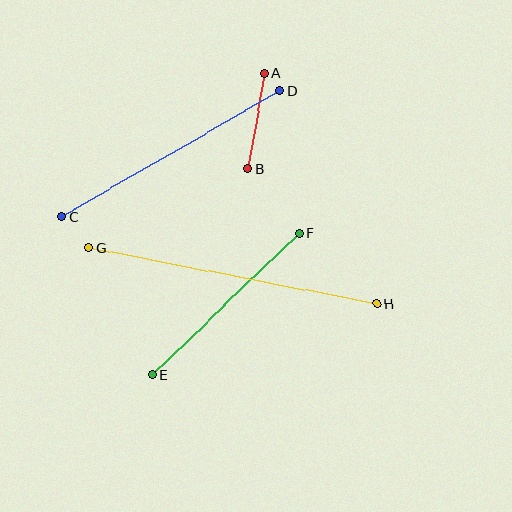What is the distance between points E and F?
The distance is approximately 204 pixels.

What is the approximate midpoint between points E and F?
The midpoint is at approximately (226, 304) pixels.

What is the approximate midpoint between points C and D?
The midpoint is at approximately (171, 154) pixels.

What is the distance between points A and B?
The distance is approximately 97 pixels.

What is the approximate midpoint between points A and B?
The midpoint is at approximately (256, 121) pixels.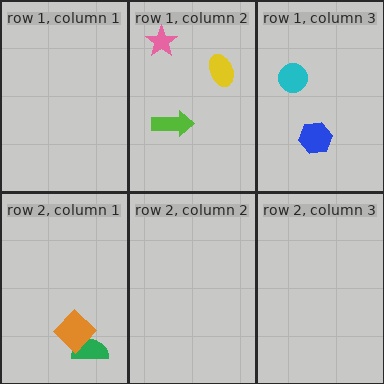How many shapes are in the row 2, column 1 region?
2.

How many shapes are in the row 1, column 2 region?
3.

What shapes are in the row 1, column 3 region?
The blue hexagon, the cyan circle.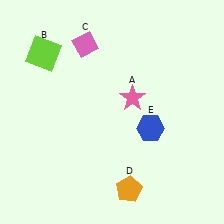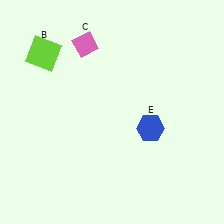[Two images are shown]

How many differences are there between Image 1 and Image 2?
There are 2 differences between the two images.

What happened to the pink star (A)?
The pink star (A) was removed in Image 2. It was in the top-right area of Image 1.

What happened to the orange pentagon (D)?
The orange pentagon (D) was removed in Image 2. It was in the bottom-right area of Image 1.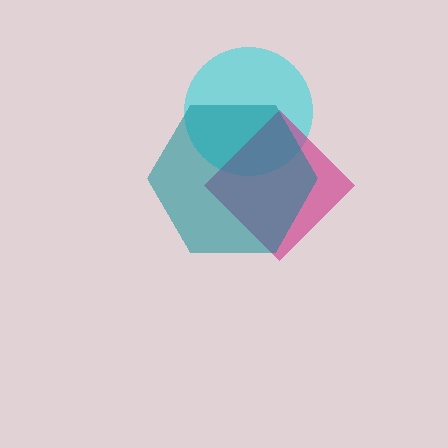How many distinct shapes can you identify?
There are 3 distinct shapes: a cyan circle, a magenta diamond, a teal hexagon.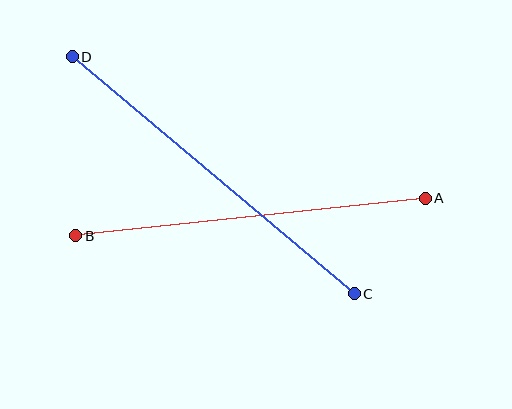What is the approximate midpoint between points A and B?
The midpoint is at approximately (251, 217) pixels.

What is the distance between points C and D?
The distance is approximately 369 pixels.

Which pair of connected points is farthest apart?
Points C and D are farthest apart.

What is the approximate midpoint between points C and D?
The midpoint is at approximately (213, 175) pixels.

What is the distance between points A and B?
The distance is approximately 352 pixels.